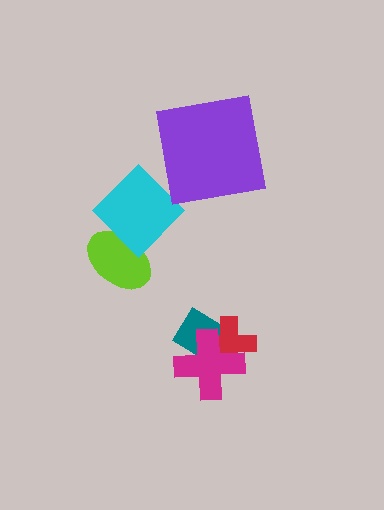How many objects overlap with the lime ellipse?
1 object overlaps with the lime ellipse.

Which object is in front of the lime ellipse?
The cyan diamond is in front of the lime ellipse.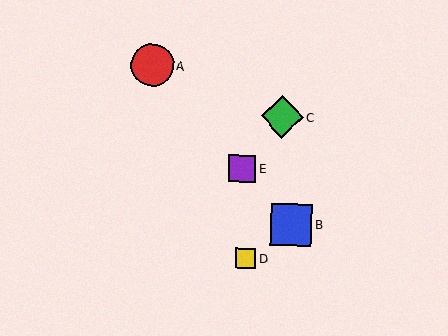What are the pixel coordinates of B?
Object B is at (291, 225).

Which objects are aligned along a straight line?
Objects A, B, E are aligned along a straight line.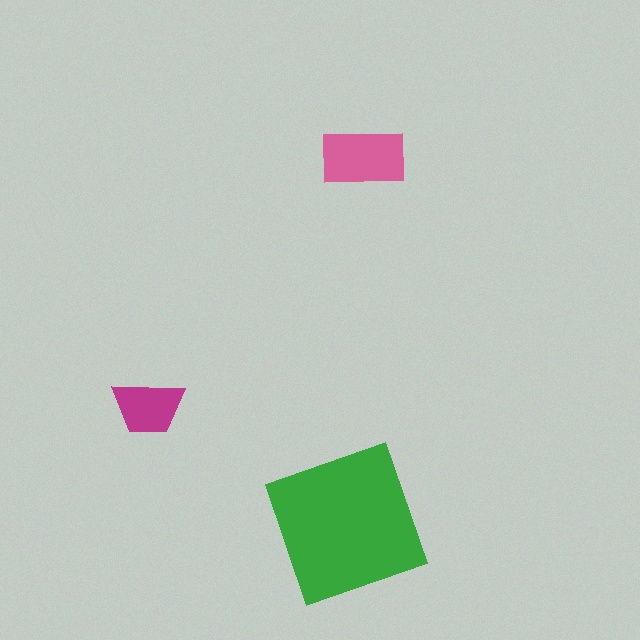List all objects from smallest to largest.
The magenta trapezoid, the pink rectangle, the green square.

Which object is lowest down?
The green square is bottommost.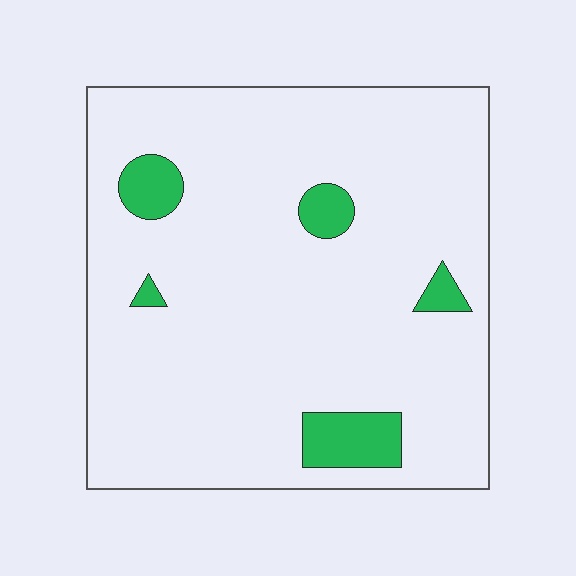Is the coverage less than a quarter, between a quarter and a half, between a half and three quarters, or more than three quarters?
Less than a quarter.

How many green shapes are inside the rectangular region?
5.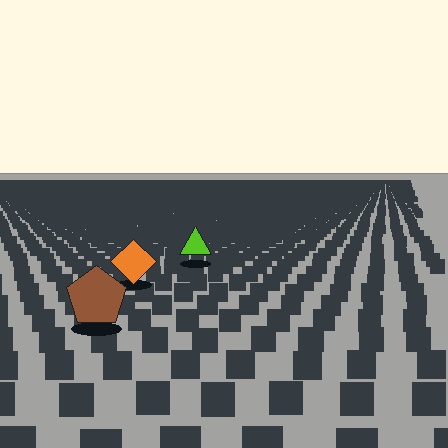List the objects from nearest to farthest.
From nearest to farthest: the brown pentagon, the orange diamond, the lime triangle.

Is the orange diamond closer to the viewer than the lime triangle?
Yes. The orange diamond is closer — you can tell from the texture gradient: the ground texture is coarser near it.